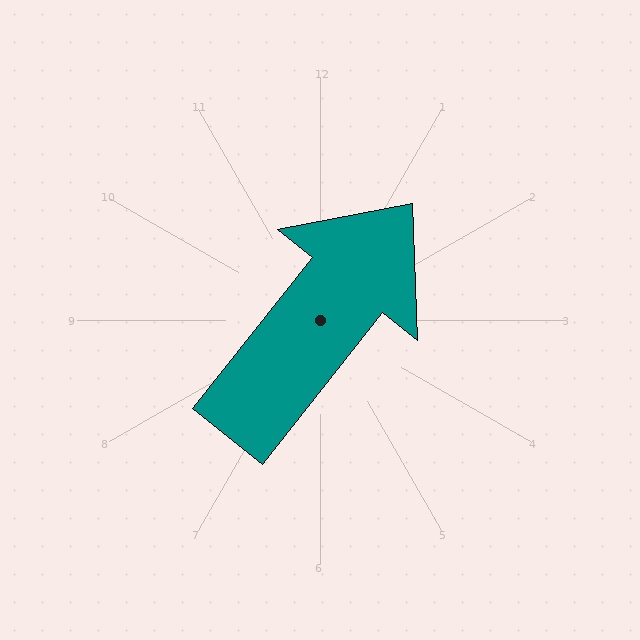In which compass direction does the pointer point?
Northeast.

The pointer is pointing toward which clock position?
Roughly 1 o'clock.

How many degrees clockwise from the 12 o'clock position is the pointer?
Approximately 39 degrees.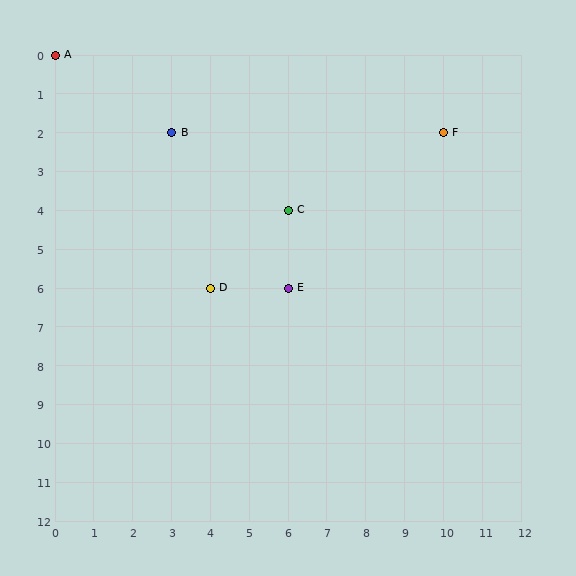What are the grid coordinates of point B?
Point B is at grid coordinates (3, 2).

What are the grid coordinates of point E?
Point E is at grid coordinates (6, 6).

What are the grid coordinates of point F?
Point F is at grid coordinates (10, 2).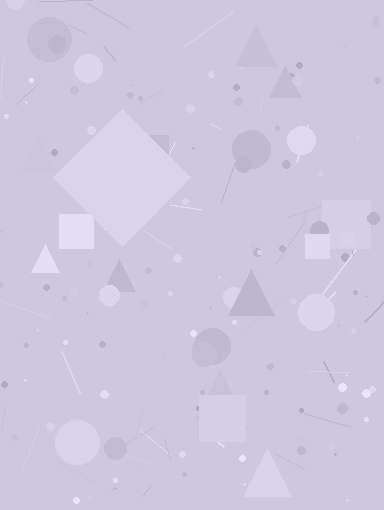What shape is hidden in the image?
A diamond is hidden in the image.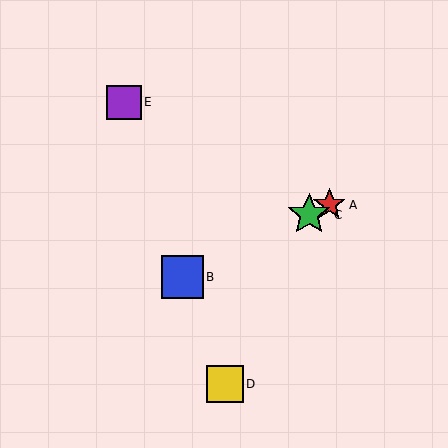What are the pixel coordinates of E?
Object E is at (124, 102).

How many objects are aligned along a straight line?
3 objects (A, B, C) are aligned along a straight line.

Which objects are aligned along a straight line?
Objects A, B, C are aligned along a straight line.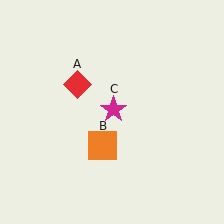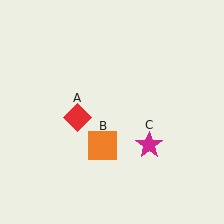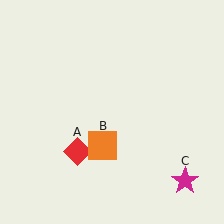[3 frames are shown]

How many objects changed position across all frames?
2 objects changed position: red diamond (object A), magenta star (object C).